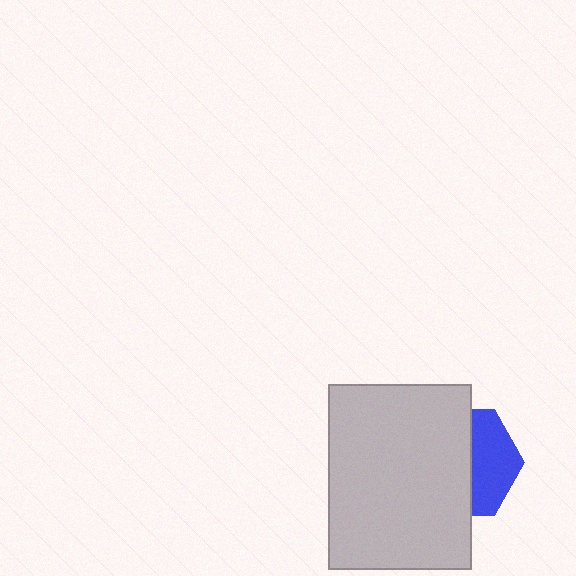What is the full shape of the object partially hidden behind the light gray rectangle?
The partially hidden object is a blue hexagon.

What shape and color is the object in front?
The object in front is a light gray rectangle.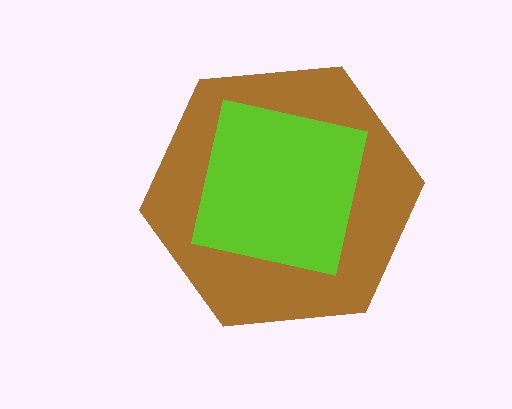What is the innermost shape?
The lime square.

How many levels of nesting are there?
2.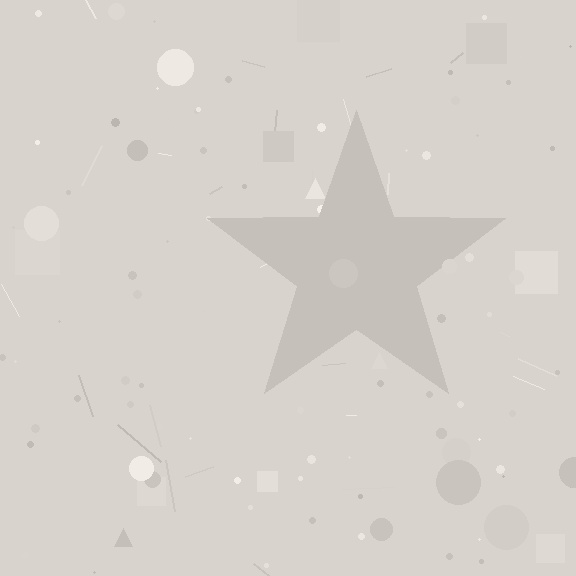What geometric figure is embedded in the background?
A star is embedded in the background.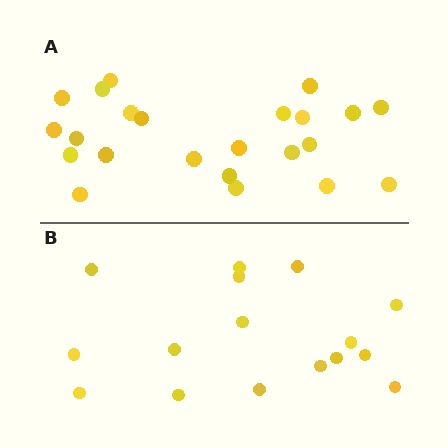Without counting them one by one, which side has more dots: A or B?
Region A (the top region) has more dots.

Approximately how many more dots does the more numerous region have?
Region A has roughly 8 or so more dots than region B.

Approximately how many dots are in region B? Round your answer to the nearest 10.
About 20 dots. (The exact count is 16, which rounds to 20.)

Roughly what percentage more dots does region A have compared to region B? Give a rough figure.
About 45% more.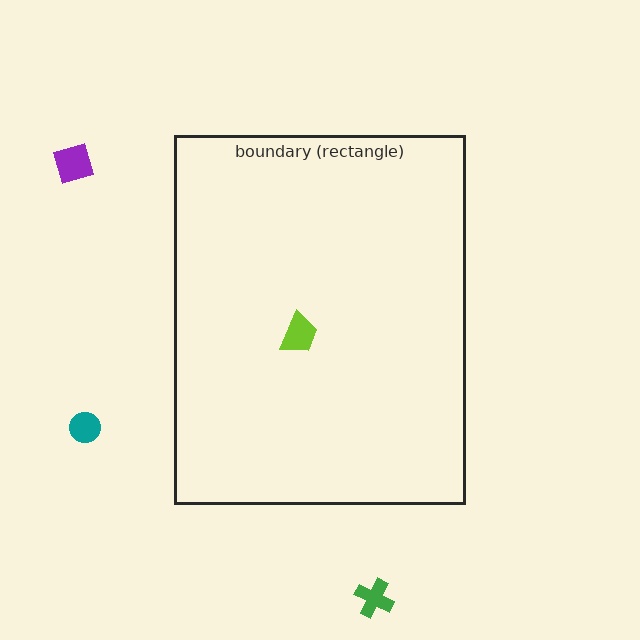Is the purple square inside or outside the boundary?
Outside.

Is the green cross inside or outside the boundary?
Outside.